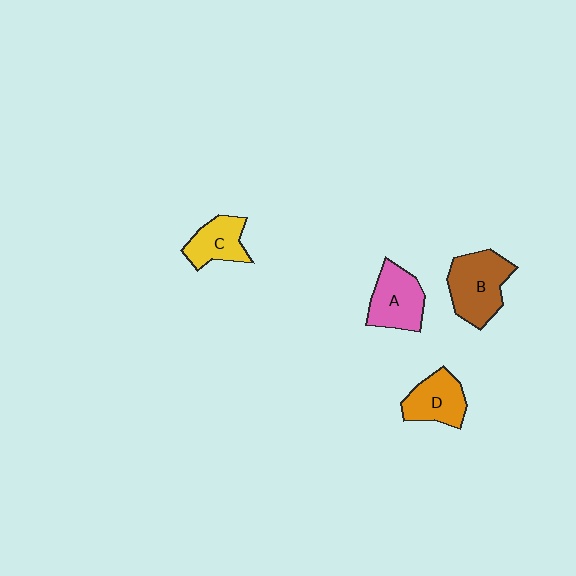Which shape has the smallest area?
Shape C (yellow).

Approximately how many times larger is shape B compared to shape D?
Approximately 1.4 times.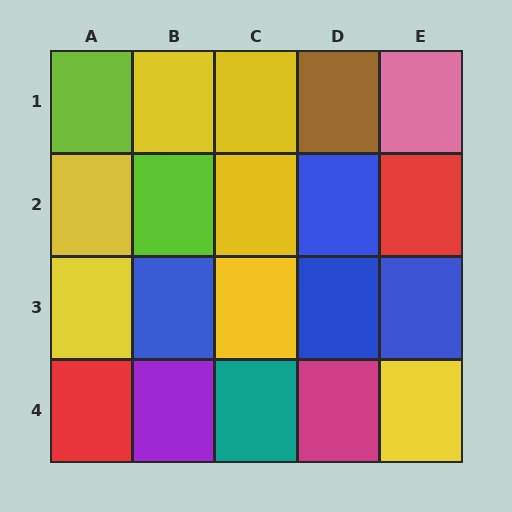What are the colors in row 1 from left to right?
Lime, yellow, yellow, brown, pink.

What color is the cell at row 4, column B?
Purple.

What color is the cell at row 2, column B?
Lime.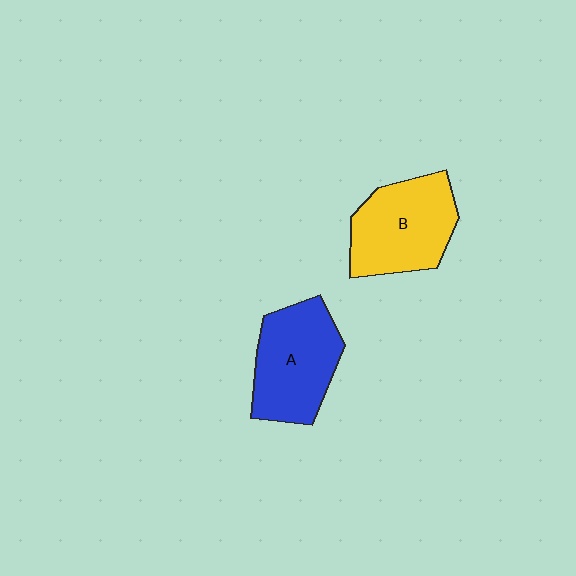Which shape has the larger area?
Shape A (blue).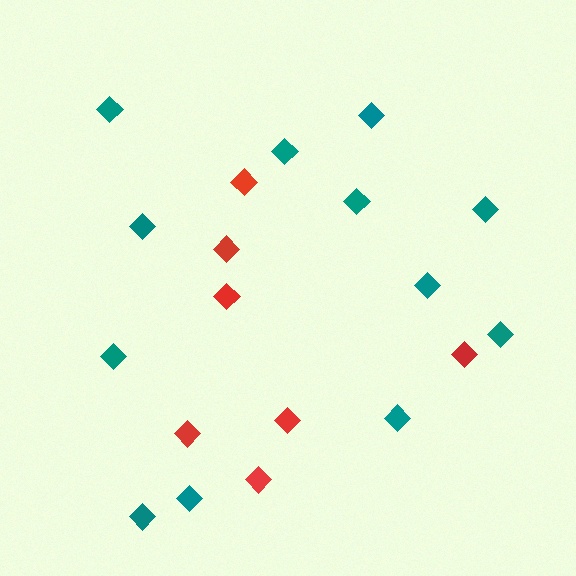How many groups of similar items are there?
There are 2 groups: one group of teal diamonds (12) and one group of red diamonds (7).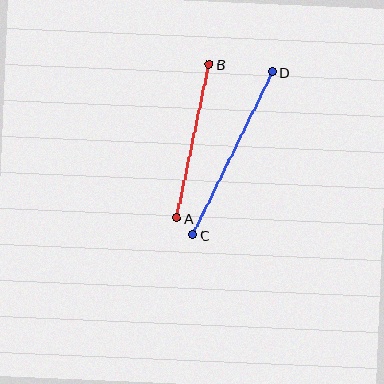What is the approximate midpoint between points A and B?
The midpoint is at approximately (193, 141) pixels.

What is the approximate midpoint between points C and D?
The midpoint is at approximately (233, 153) pixels.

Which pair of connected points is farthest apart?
Points C and D are farthest apart.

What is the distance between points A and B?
The distance is approximately 157 pixels.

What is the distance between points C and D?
The distance is approximately 181 pixels.